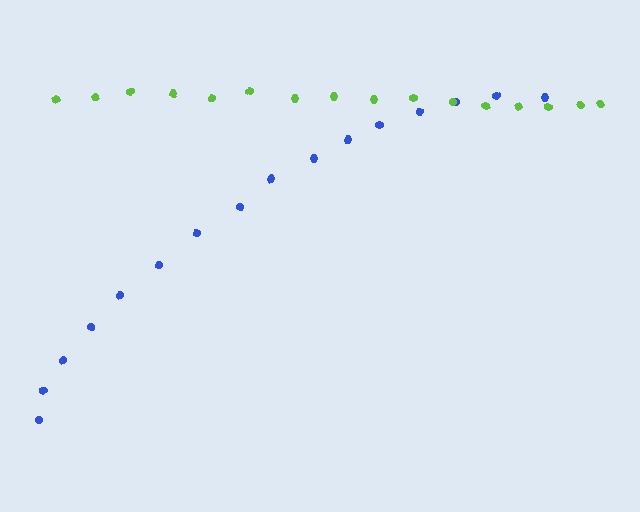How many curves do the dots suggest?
There are 2 distinct paths.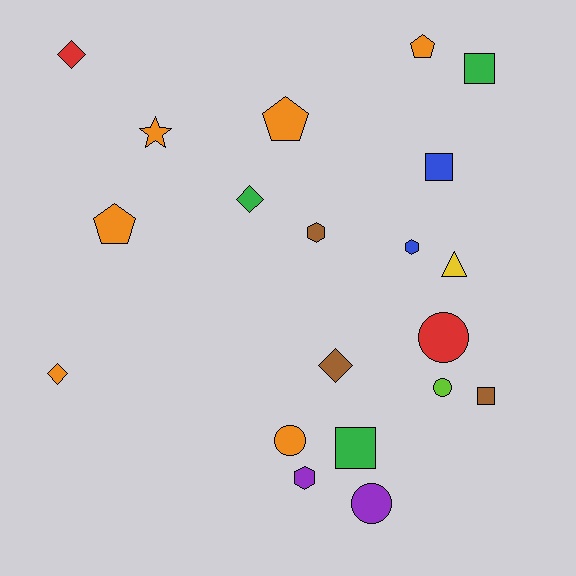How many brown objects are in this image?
There are 3 brown objects.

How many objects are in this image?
There are 20 objects.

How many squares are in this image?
There are 4 squares.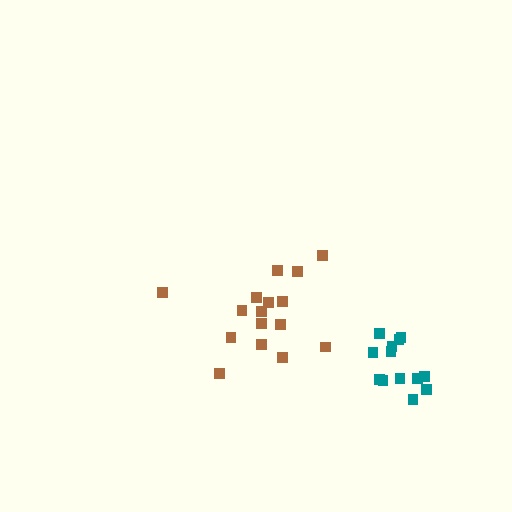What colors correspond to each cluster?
The clusters are colored: teal, brown.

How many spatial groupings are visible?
There are 2 spatial groupings.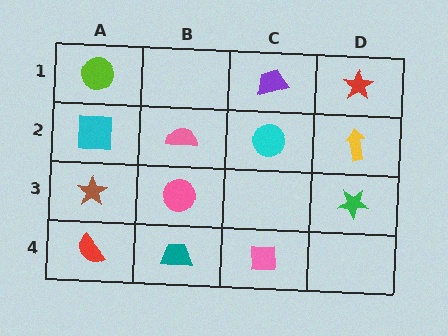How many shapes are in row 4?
3 shapes.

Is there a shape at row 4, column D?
No, that cell is empty.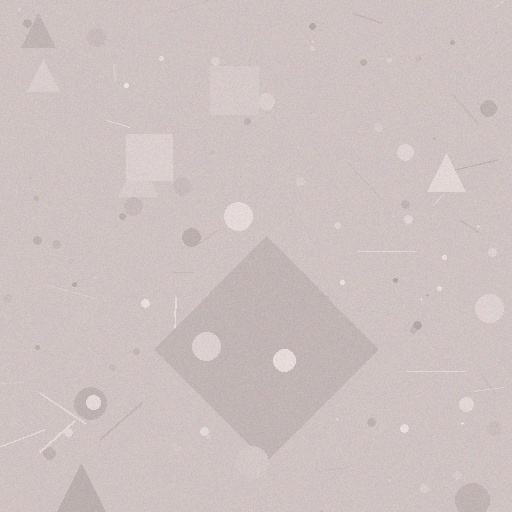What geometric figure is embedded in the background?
A diamond is embedded in the background.